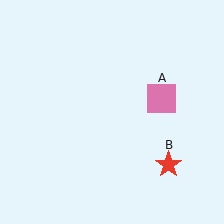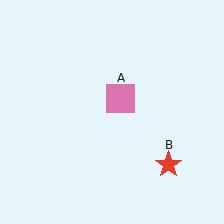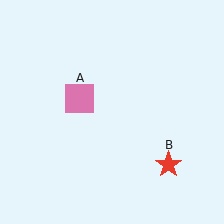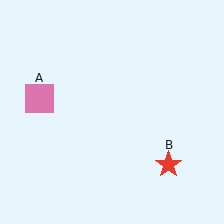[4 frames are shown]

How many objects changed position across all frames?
1 object changed position: pink square (object A).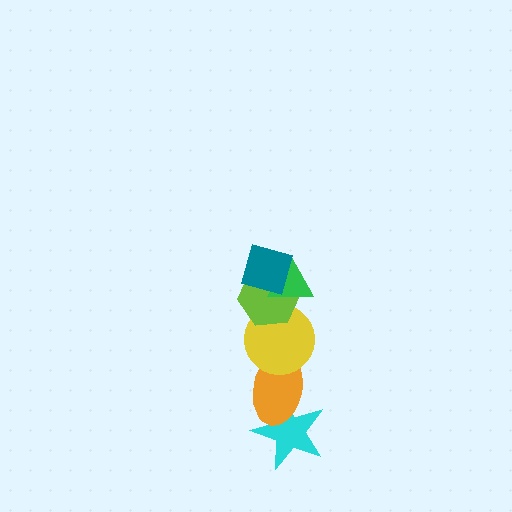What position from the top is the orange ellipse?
The orange ellipse is 5th from the top.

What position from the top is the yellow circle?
The yellow circle is 4th from the top.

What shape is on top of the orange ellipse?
The yellow circle is on top of the orange ellipse.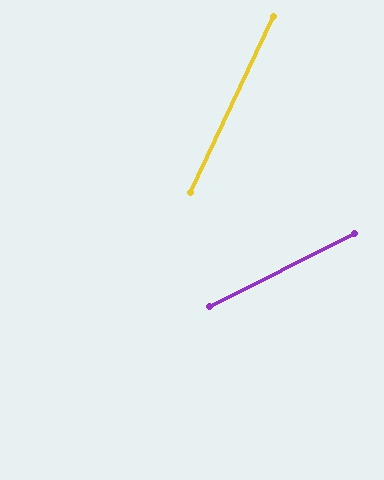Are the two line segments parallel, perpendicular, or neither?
Neither parallel nor perpendicular — they differ by about 38°.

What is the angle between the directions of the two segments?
Approximately 38 degrees.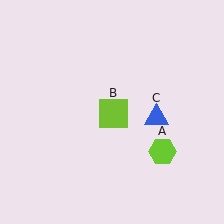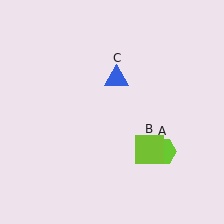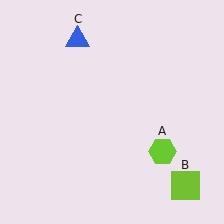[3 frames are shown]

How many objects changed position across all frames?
2 objects changed position: lime square (object B), blue triangle (object C).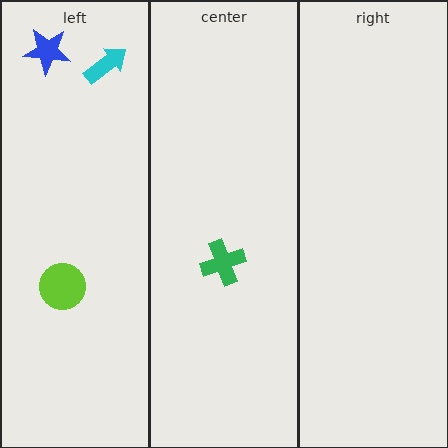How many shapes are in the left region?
3.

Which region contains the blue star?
The left region.